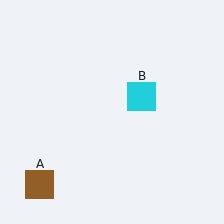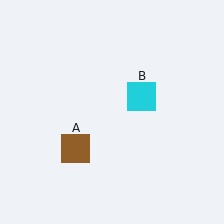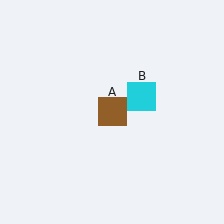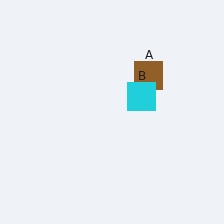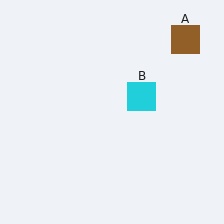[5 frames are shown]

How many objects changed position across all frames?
1 object changed position: brown square (object A).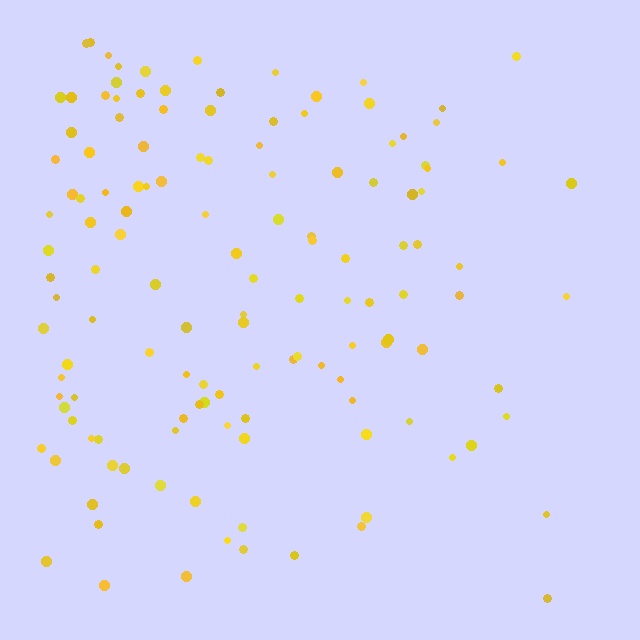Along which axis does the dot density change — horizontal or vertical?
Horizontal.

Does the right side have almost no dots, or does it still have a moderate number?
Still a moderate number, just noticeably fewer than the left.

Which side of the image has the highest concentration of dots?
The left.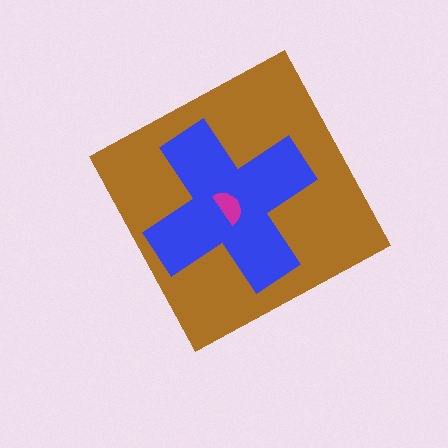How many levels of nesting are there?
3.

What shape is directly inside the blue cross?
The magenta semicircle.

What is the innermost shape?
The magenta semicircle.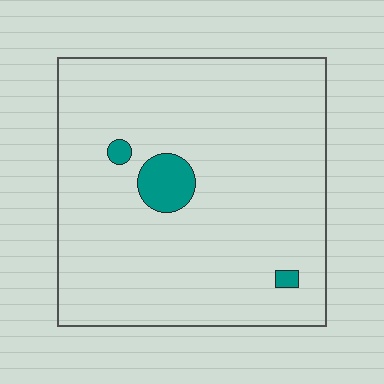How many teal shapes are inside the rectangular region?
3.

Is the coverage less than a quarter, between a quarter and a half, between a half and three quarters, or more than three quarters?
Less than a quarter.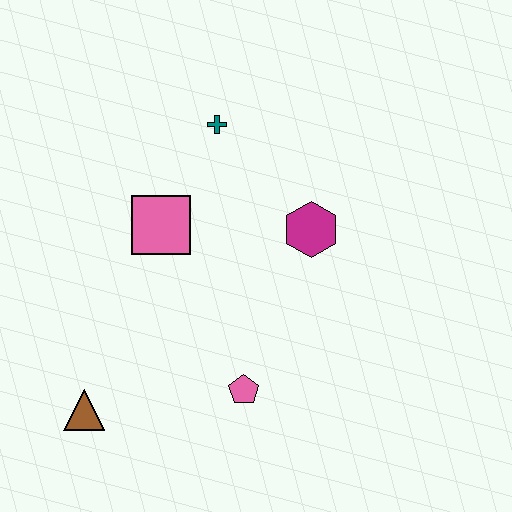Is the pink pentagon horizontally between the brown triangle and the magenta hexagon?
Yes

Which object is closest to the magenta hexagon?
The teal cross is closest to the magenta hexagon.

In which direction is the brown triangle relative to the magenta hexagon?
The brown triangle is to the left of the magenta hexagon.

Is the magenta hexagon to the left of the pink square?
No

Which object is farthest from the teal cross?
The brown triangle is farthest from the teal cross.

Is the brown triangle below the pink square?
Yes